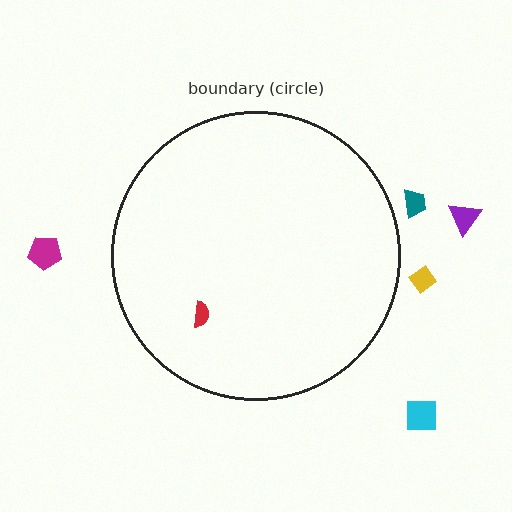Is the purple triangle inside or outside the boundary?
Outside.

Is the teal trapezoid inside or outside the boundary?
Outside.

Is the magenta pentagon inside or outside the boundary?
Outside.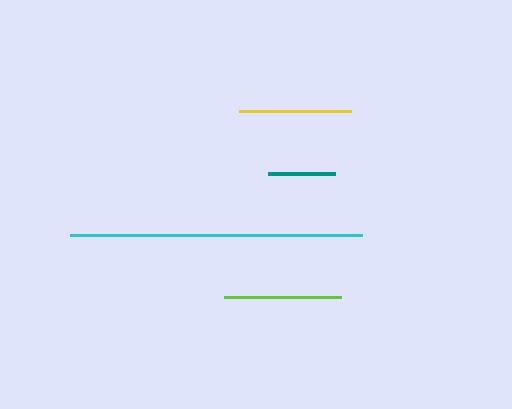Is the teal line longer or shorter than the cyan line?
The cyan line is longer than the teal line.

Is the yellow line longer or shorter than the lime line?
The lime line is longer than the yellow line.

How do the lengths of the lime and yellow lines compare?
The lime and yellow lines are approximately the same length.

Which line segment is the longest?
The cyan line is the longest at approximately 292 pixels.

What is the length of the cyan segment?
The cyan segment is approximately 292 pixels long.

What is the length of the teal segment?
The teal segment is approximately 68 pixels long.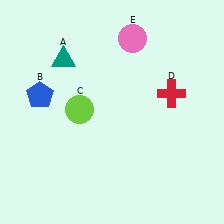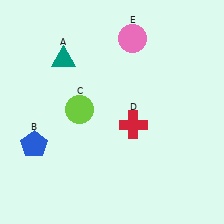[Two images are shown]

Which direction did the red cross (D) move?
The red cross (D) moved left.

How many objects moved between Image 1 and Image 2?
2 objects moved between the two images.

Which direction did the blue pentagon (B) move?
The blue pentagon (B) moved down.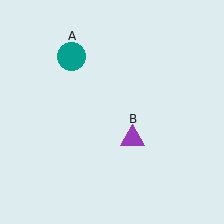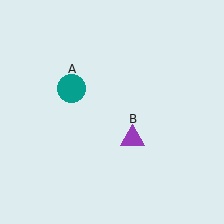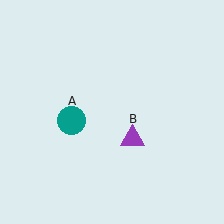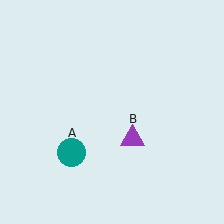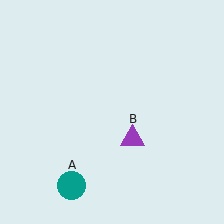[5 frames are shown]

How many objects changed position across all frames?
1 object changed position: teal circle (object A).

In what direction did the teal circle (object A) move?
The teal circle (object A) moved down.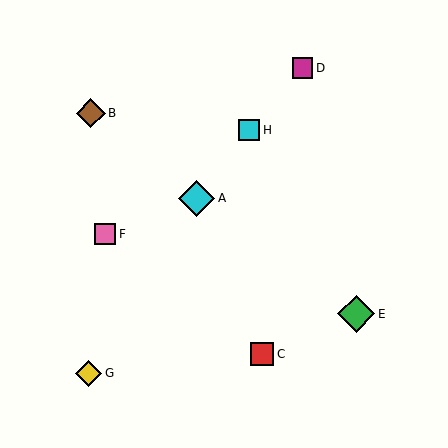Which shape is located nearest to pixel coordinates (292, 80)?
The magenta square (labeled D) at (302, 68) is nearest to that location.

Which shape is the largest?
The green diamond (labeled E) is the largest.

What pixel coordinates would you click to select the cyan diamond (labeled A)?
Click at (196, 198) to select the cyan diamond A.